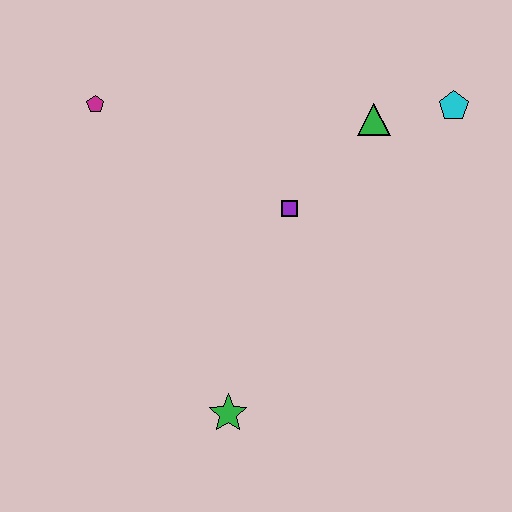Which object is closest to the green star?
The purple square is closest to the green star.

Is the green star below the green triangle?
Yes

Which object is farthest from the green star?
The cyan pentagon is farthest from the green star.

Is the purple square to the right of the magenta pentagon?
Yes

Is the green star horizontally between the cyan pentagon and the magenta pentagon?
Yes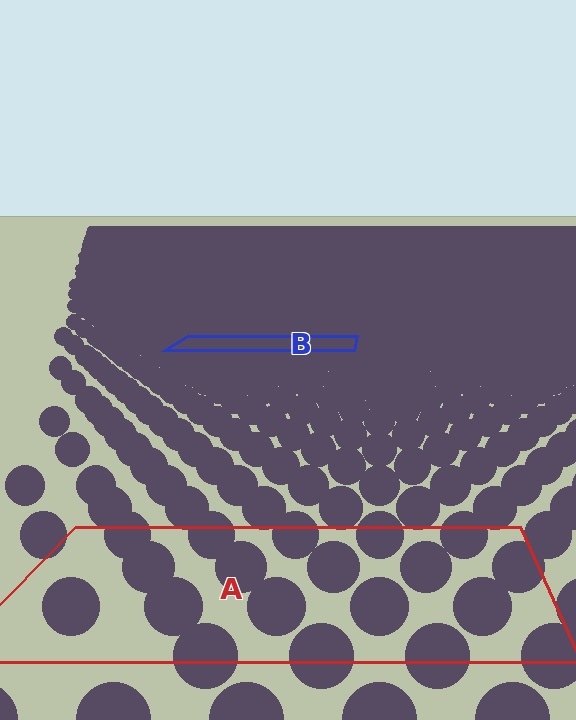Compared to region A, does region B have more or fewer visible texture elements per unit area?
Region B has more texture elements per unit area — they are packed more densely because it is farther away.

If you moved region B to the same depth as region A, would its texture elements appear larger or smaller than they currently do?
They would appear larger. At a closer depth, the same texture elements are projected at a bigger on-screen size.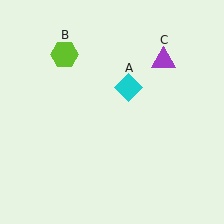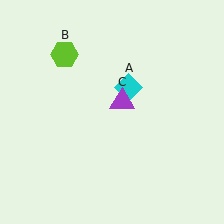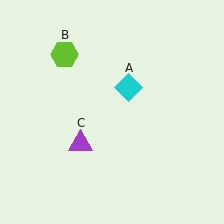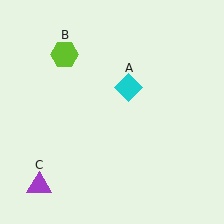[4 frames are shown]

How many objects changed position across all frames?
1 object changed position: purple triangle (object C).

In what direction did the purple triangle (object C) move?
The purple triangle (object C) moved down and to the left.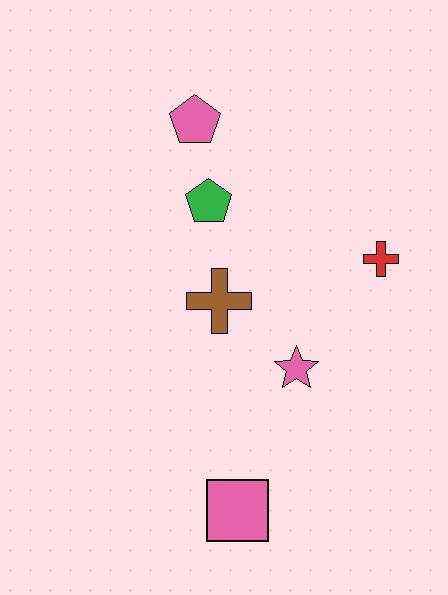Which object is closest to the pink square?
The pink star is closest to the pink square.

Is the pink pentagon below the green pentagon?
No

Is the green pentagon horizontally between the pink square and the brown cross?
No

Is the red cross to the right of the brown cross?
Yes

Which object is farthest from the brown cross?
The pink square is farthest from the brown cross.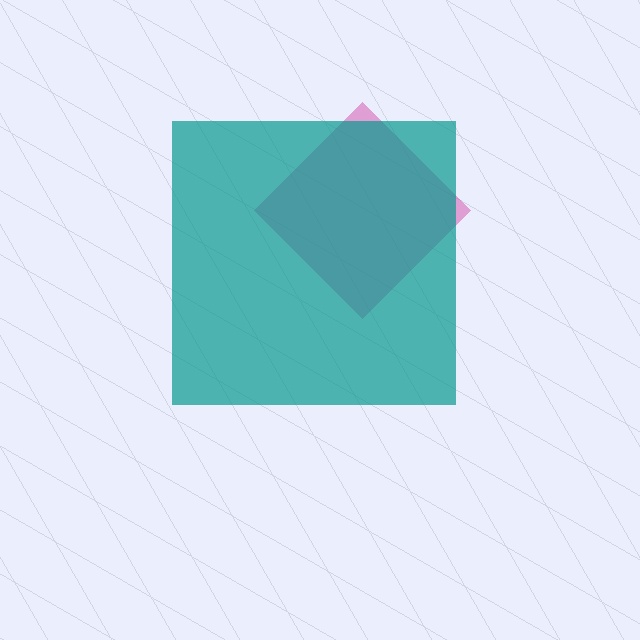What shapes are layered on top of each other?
The layered shapes are: a magenta diamond, a teal square.